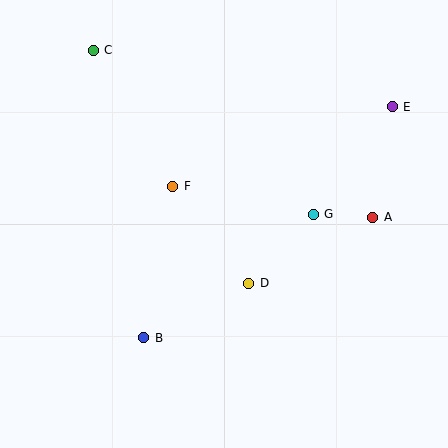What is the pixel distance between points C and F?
The distance between C and F is 158 pixels.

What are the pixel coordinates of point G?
Point G is at (313, 214).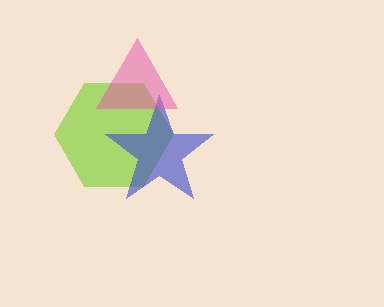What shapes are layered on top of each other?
The layered shapes are: a lime hexagon, a blue star, a pink triangle.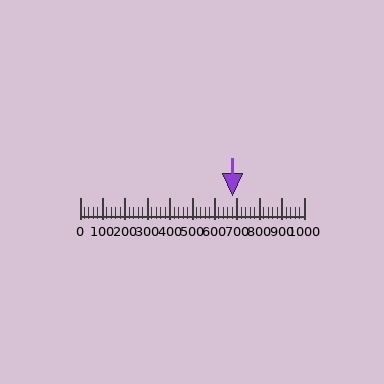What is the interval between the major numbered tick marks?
The major tick marks are spaced 100 units apart.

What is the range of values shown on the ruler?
The ruler shows values from 0 to 1000.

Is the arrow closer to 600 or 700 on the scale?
The arrow is closer to 700.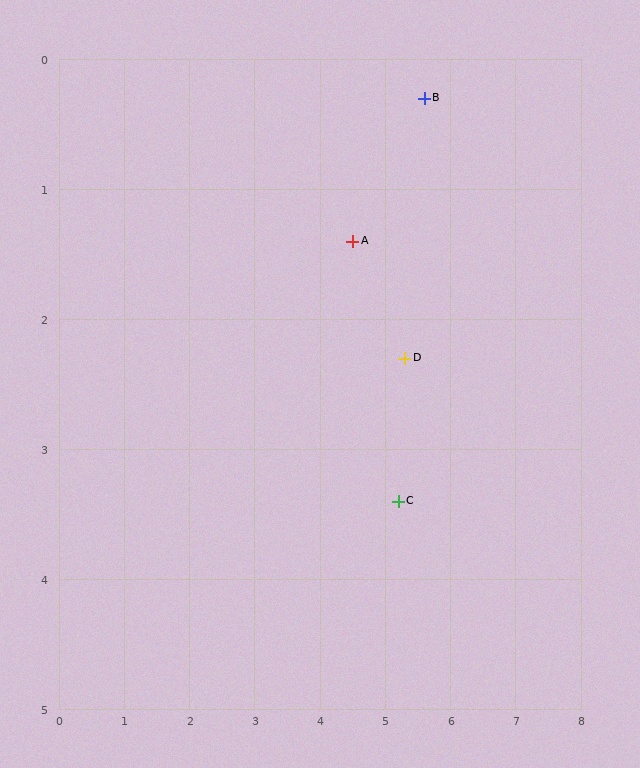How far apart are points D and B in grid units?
Points D and B are about 2.0 grid units apart.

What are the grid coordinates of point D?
Point D is at approximately (5.3, 2.3).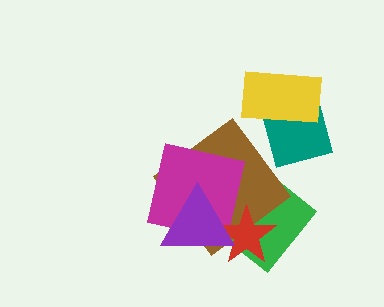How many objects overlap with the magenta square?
2 objects overlap with the magenta square.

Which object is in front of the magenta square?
The purple triangle is in front of the magenta square.